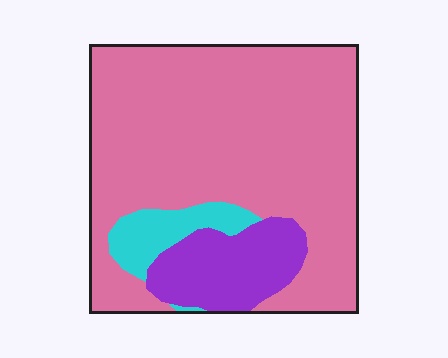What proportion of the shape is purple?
Purple takes up about one sixth (1/6) of the shape.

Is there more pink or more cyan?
Pink.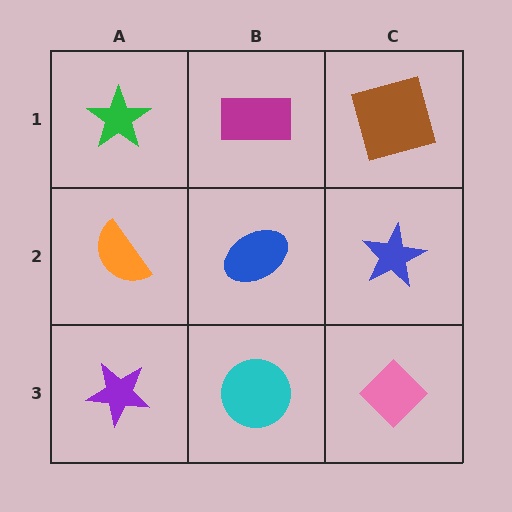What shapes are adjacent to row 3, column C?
A blue star (row 2, column C), a cyan circle (row 3, column B).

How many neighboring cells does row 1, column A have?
2.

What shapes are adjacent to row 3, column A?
An orange semicircle (row 2, column A), a cyan circle (row 3, column B).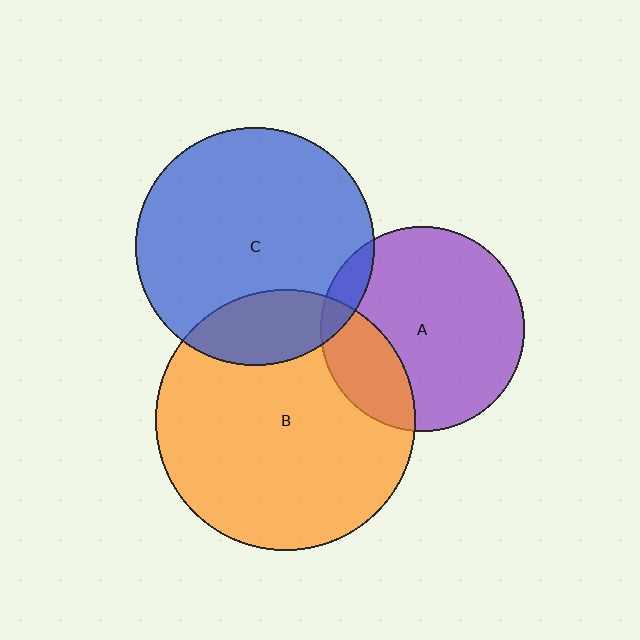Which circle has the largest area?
Circle B (orange).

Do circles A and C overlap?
Yes.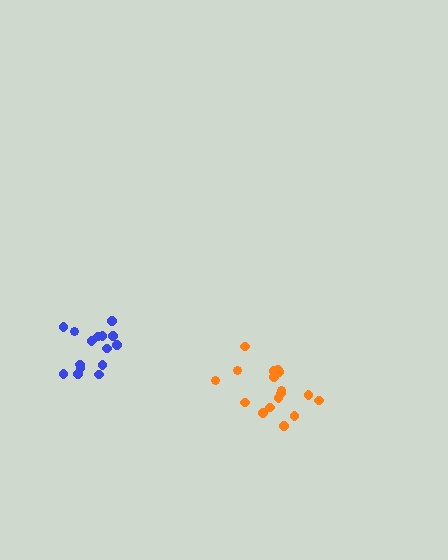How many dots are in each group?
Group 1: 16 dots, Group 2: 17 dots (33 total).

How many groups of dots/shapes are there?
There are 2 groups.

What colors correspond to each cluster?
The clusters are colored: blue, orange.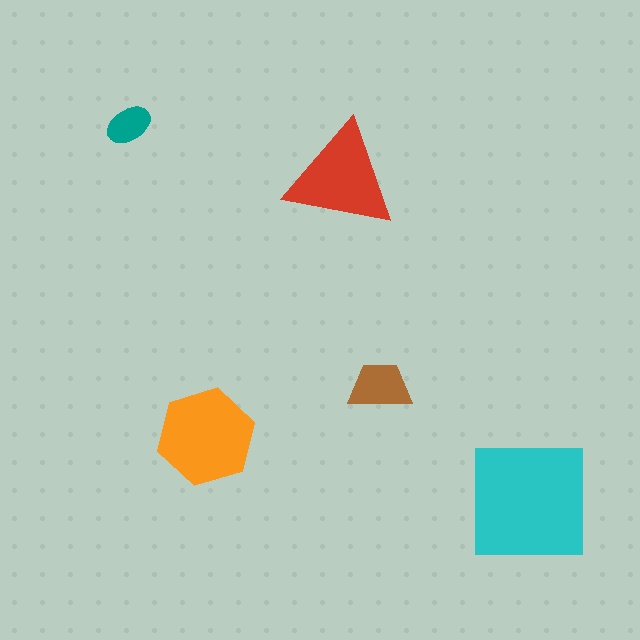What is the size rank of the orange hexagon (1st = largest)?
2nd.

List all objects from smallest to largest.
The teal ellipse, the brown trapezoid, the red triangle, the orange hexagon, the cyan square.